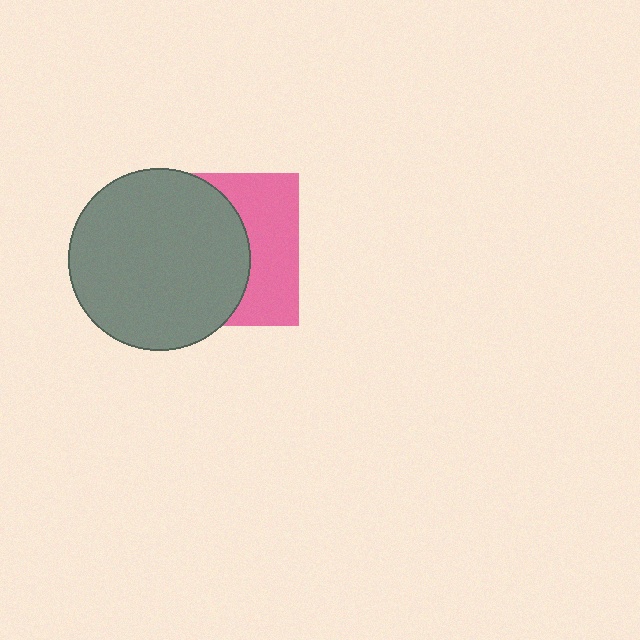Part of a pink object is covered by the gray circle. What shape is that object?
It is a square.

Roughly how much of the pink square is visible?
A small part of it is visible (roughly 40%).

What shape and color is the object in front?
The object in front is a gray circle.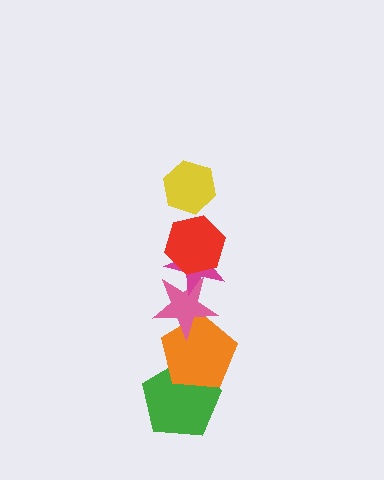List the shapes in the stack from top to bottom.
From top to bottom: the yellow hexagon, the red hexagon, the magenta star, the pink star, the orange pentagon, the green pentagon.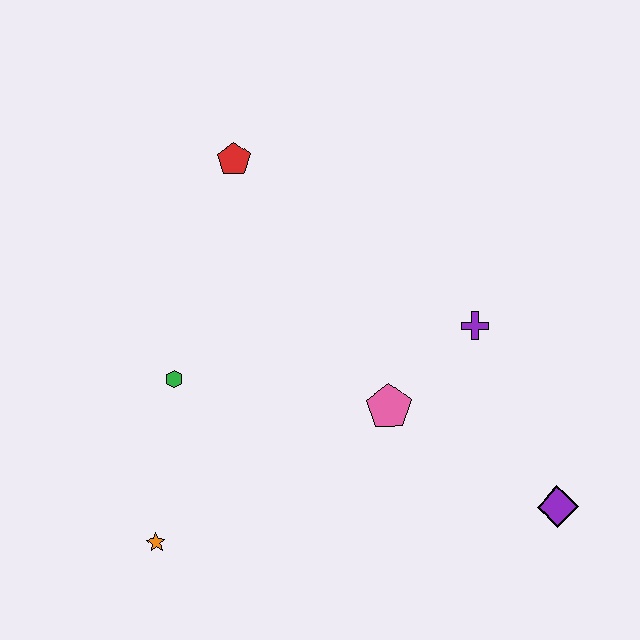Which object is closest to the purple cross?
The pink pentagon is closest to the purple cross.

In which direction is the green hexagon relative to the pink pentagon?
The green hexagon is to the left of the pink pentagon.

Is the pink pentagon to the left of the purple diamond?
Yes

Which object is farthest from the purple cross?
The orange star is farthest from the purple cross.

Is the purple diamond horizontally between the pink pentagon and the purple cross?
No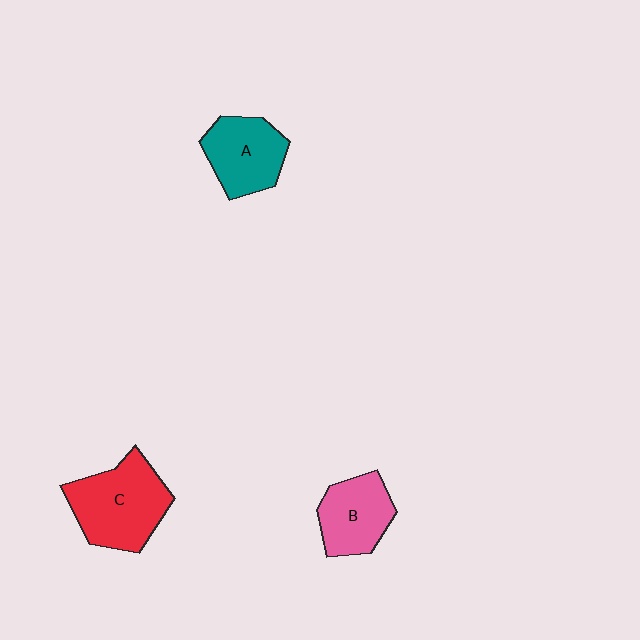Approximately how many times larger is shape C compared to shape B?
Approximately 1.4 times.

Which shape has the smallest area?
Shape B (pink).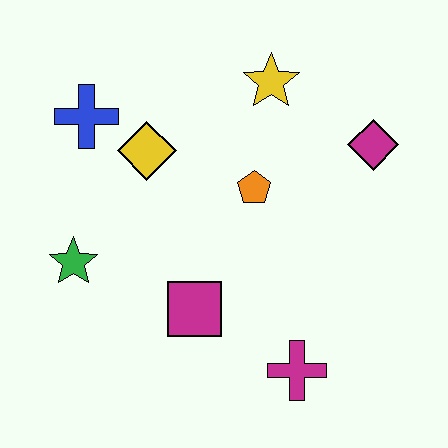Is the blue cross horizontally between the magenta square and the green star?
Yes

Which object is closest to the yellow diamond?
The blue cross is closest to the yellow diamond.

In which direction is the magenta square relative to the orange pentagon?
The magenta square is below the orange pentagon.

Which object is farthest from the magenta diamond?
The green star is farthest from the magenta diamond.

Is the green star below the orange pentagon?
Yes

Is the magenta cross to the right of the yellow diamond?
Yes